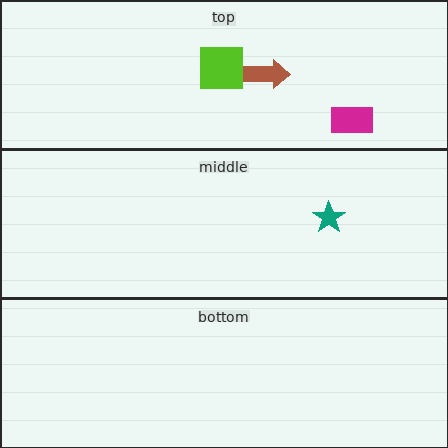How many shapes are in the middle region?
1.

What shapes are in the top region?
The brown arrow, the magenta rectangle, the lime square.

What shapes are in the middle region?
The teal star.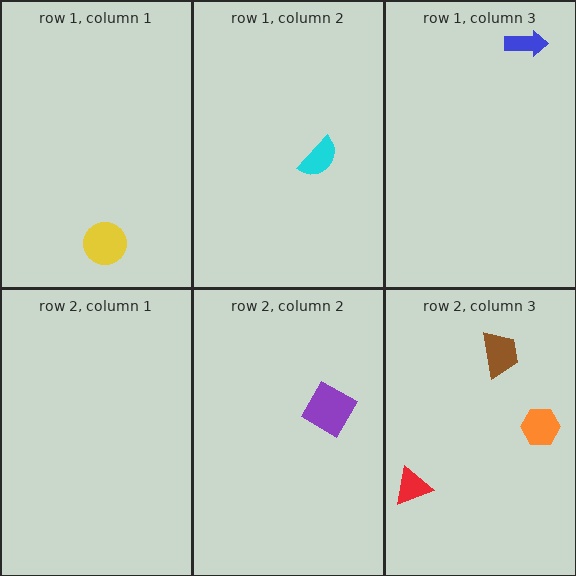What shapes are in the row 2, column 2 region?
The purple diamond.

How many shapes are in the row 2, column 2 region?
1.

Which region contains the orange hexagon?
The row 2, column 3 region.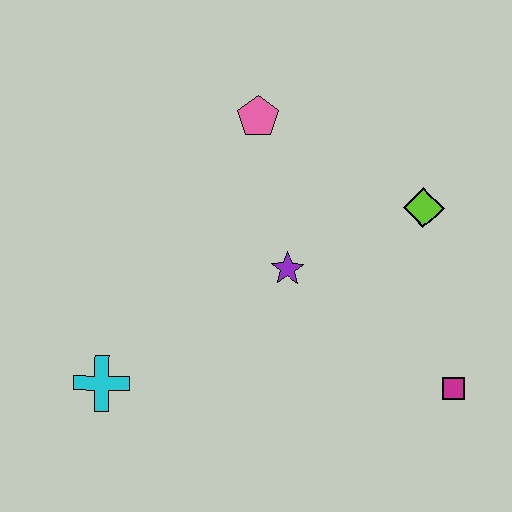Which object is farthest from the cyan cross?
The lime diamond is farthest from the cyan cross.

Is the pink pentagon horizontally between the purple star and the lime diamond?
No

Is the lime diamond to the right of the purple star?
Yes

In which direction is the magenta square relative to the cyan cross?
The magenta square is to the right of the cyan cross.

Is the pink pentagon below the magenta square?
No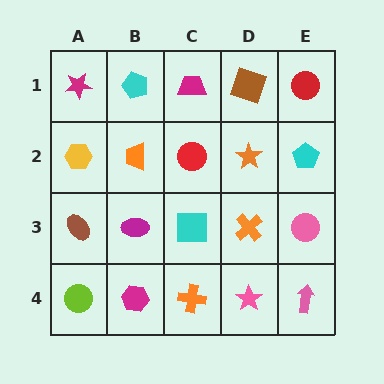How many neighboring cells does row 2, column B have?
4.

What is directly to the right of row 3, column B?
A cyan square.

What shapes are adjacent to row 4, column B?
A magenta ellipse (row 3, column B), a lime circle (row 4, column A), an orange cross (row 4, column C).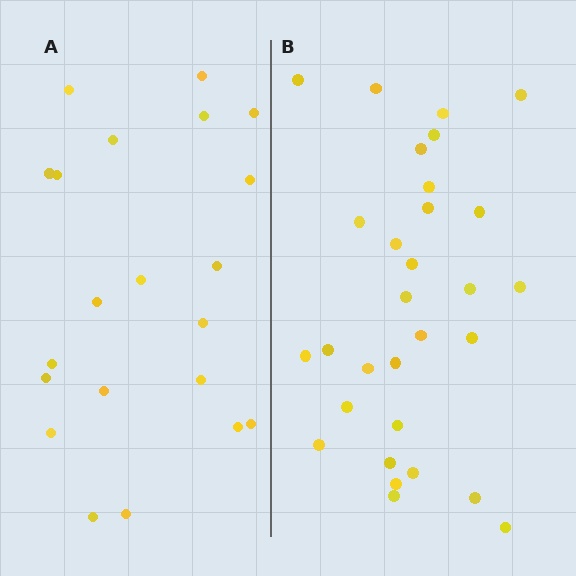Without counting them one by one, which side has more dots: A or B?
Region B (the right region) has more dots.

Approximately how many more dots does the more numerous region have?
Region B has roughly 8 or so more dots than region A.